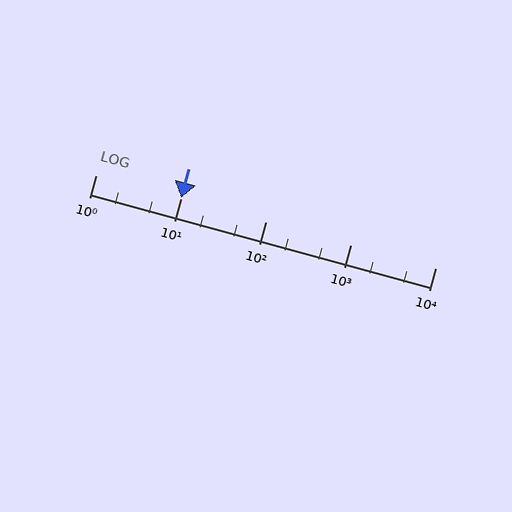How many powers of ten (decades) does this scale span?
The scale spans 4 decades, from 1 to 10000.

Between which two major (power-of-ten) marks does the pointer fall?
The pointer is between 10 and 100.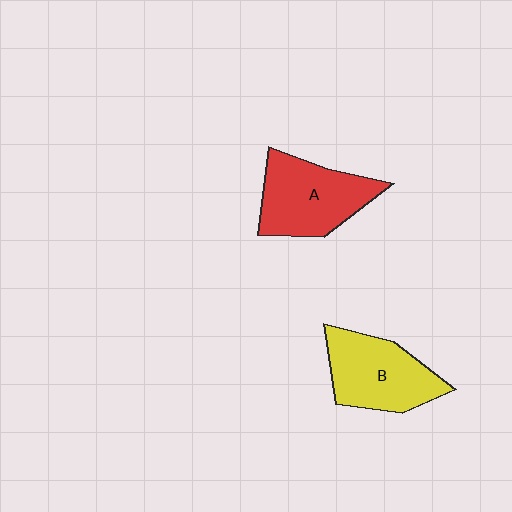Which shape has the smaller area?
Shape B (yellow).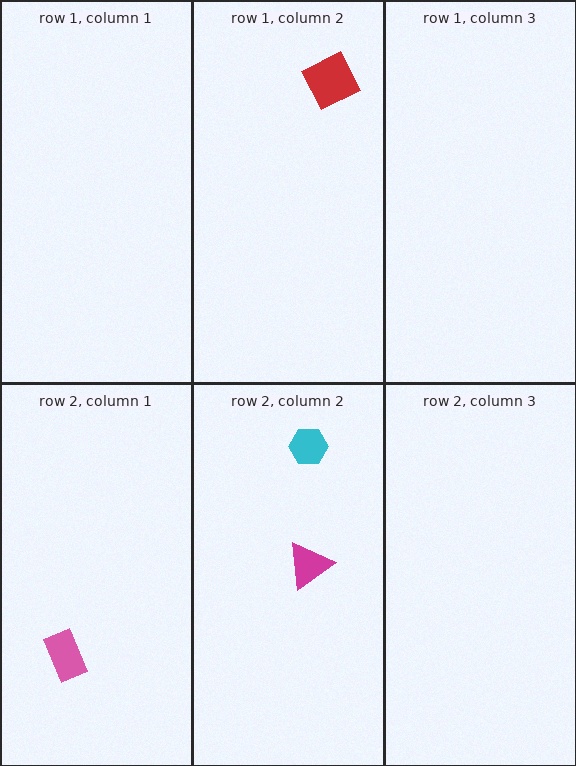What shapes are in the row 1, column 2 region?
The red square.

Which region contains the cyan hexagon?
The row 2, column 2 region.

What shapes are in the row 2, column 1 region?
The pink rectangle.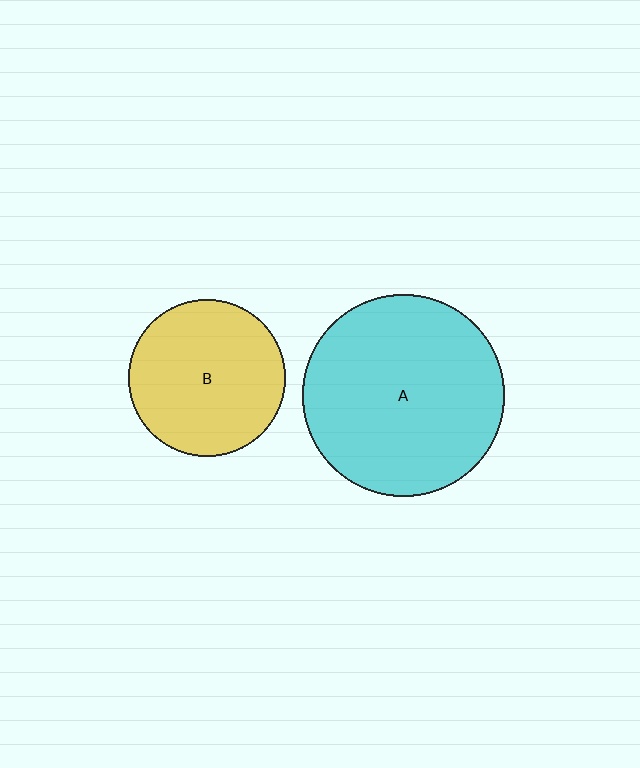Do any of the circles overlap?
No, none of the circles overlap.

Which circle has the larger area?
Circle A (cyan).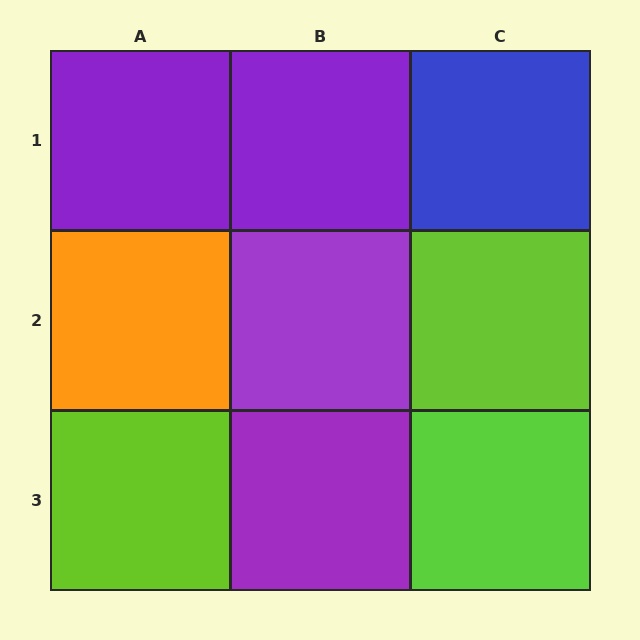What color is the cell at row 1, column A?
Purple.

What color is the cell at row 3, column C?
Lime.